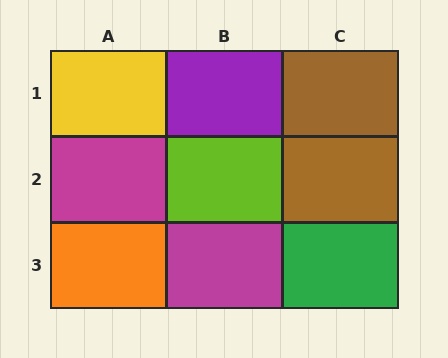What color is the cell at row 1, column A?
Yellow.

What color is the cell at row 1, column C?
Brown.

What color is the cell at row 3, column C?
Green.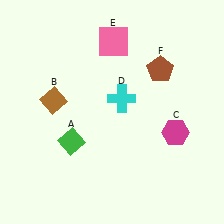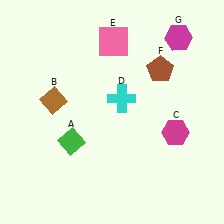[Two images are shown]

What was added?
A magenta hexagon (G) was added in Image 2.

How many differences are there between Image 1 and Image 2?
There is 1 difference between the two images.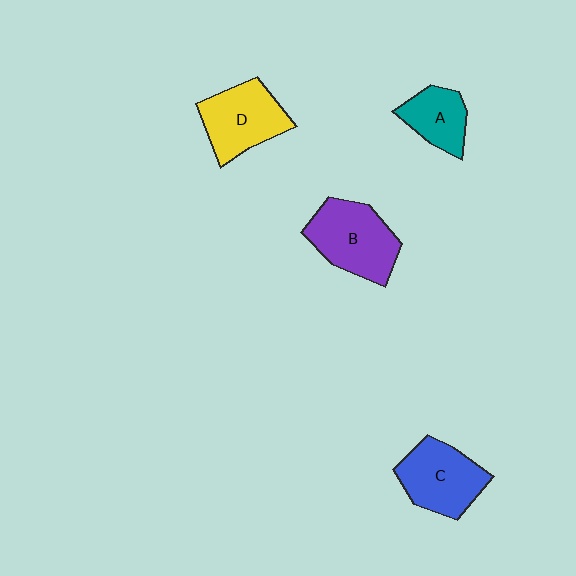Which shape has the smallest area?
Shape A (teal).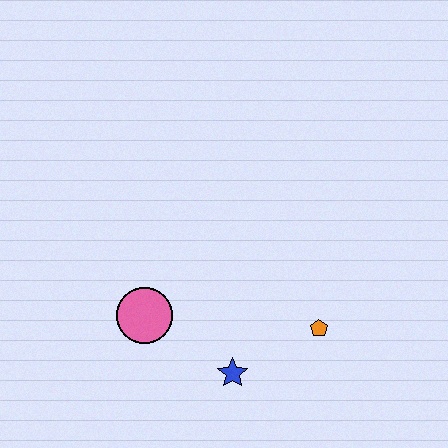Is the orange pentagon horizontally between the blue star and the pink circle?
No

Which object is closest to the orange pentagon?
The blue star is closest to the orange pentagon.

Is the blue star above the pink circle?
No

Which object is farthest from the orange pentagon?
The pink circle is farthest from the orange pentagon.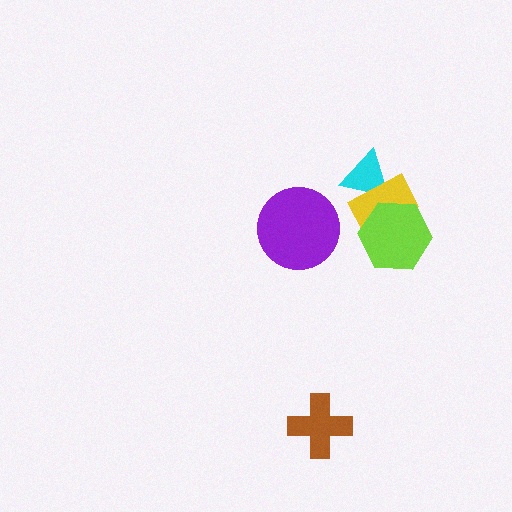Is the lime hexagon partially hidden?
No, no other shape covers it.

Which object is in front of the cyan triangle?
The yellow rectangle is in front of the cyan triangle.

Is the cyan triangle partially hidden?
Yes, it is partially covered by another shape.